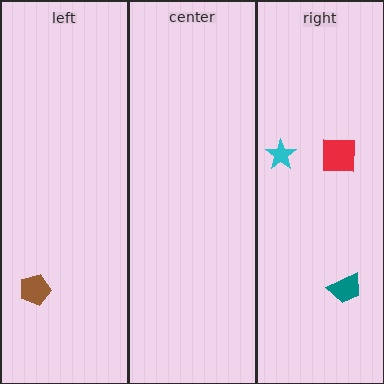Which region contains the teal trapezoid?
The right region.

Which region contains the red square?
The right region.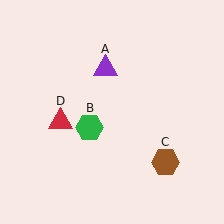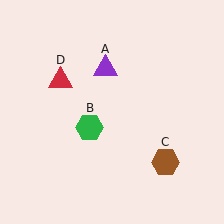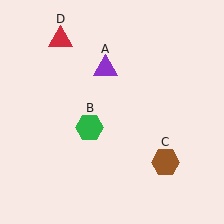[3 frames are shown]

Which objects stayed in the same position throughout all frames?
Purple triangle (object A) and green hexagon (object B) and brown hexagon (object C) remained stationary.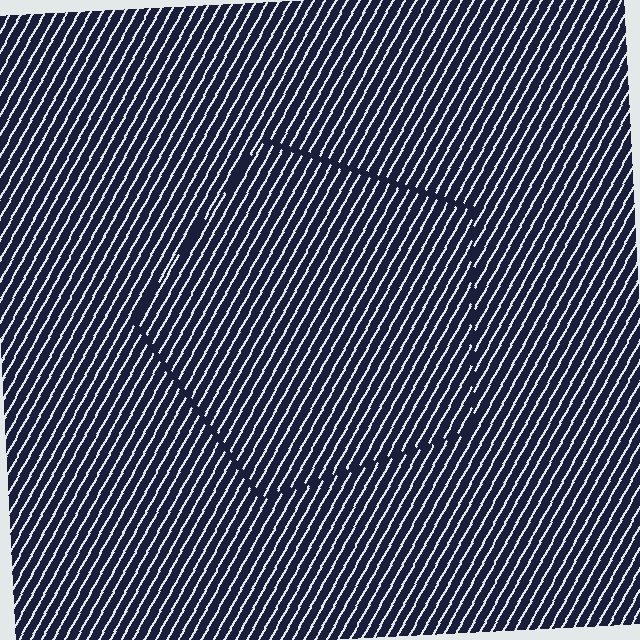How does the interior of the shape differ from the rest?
The interior of the shape contains the same grating, shifted by half a period — the contour is defined by the phase discontinuity where line-ends from the inner and outer gratings abut.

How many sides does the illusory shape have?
5 sides — the line-ends trace a pentagon.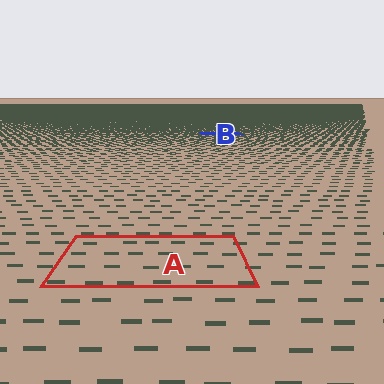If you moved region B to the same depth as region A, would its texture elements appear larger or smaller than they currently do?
They would appear larger. At a closer depth, the same texture elements are projected at a bigger on-screen size.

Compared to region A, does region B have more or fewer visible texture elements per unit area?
Region B has more texture elements per unit area — they are packed more densely because it is farther away.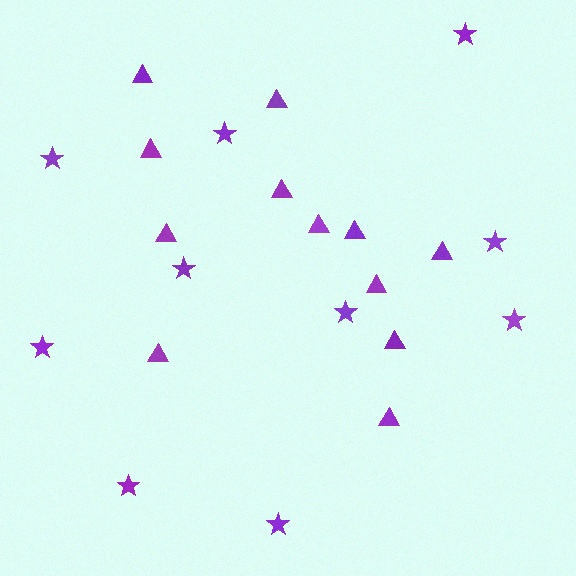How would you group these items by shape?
There are 2 groups: one group of stars (10) and one group of triangles (12).